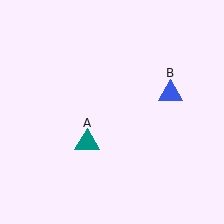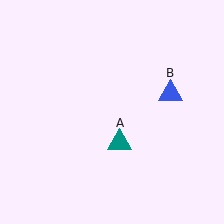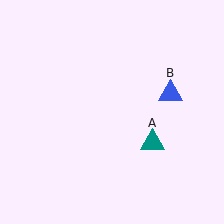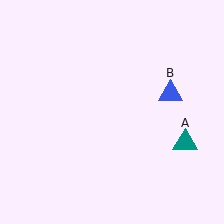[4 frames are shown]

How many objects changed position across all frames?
1 object changed position: teal triangle (object A).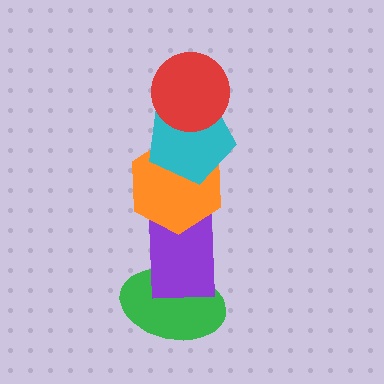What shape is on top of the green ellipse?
The purple rectangle is on top of the green ellipse.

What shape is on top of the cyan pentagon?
The red circle is on top of the cyan pentagon.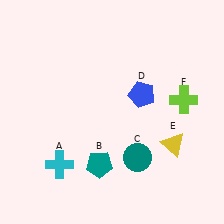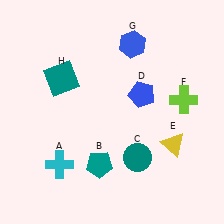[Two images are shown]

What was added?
A blue hexagon (G), a teal square (H) were added in Image 2.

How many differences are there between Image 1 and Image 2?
There are 2 differences between the two images.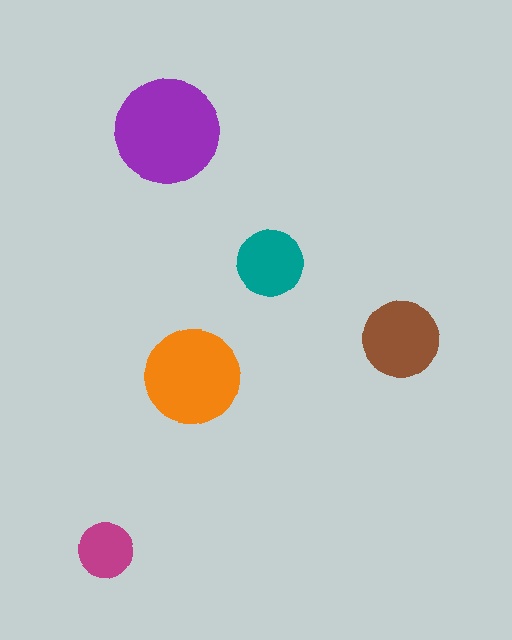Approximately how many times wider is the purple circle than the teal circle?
About 1.5 times wider.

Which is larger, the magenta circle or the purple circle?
The purple one.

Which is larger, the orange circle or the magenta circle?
The orange one.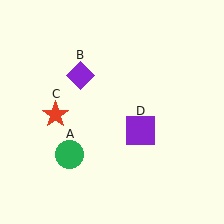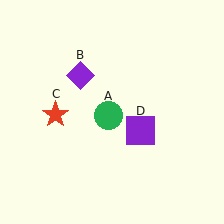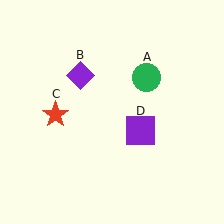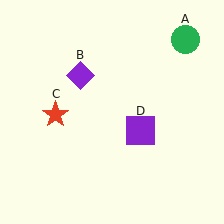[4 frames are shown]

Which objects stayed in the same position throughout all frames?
Purple diamond (object B) and red star (object C) and purple square (object D) remained stationary.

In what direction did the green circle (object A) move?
The green circle (object A) moved up and to the right.